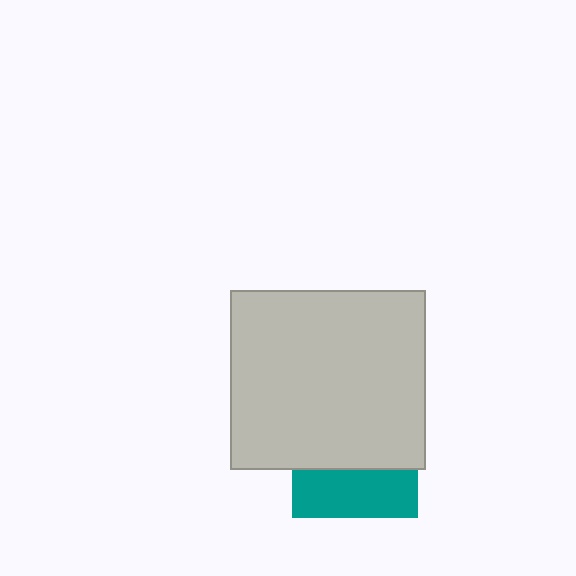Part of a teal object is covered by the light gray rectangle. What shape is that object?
It is a square.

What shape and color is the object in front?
The object in front is a light gray rectangle.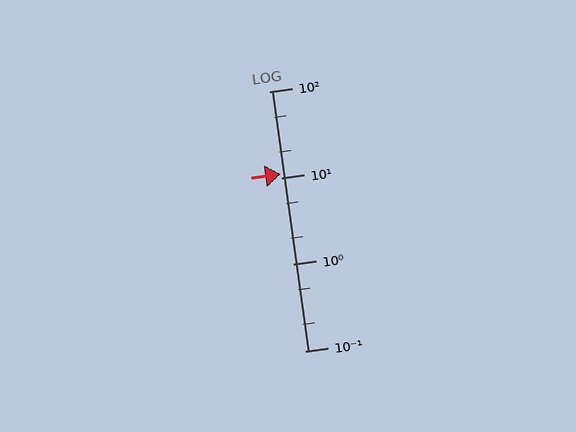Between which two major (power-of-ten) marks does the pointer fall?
The pointer is between 10 and 100.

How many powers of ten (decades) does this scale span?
The scale spans 3 decades, from 0.1 to 100.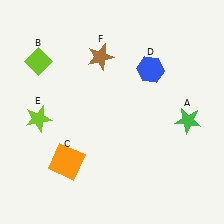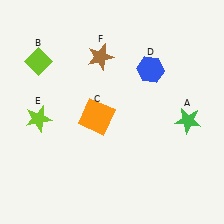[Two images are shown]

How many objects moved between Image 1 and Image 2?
1 object moved between the two images.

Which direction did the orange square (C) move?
The orange square (C) moved up.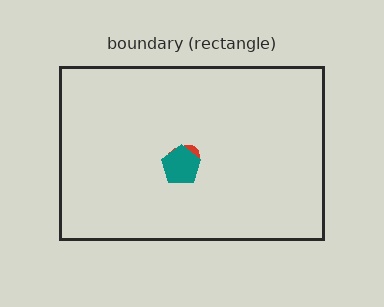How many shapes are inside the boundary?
2 inside, 0 outside.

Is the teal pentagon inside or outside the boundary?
Inside.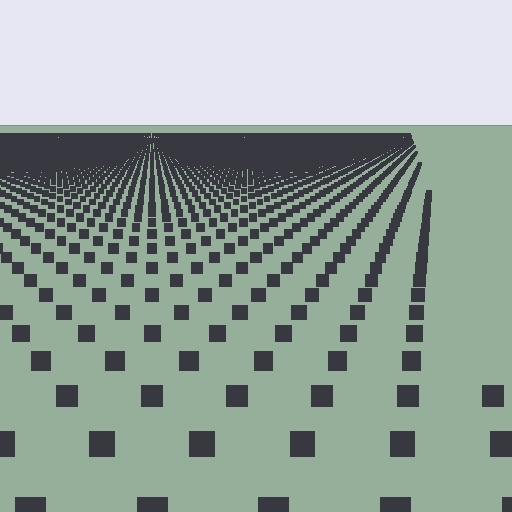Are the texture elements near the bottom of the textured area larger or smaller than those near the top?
Larger. Near the bottom, elements are closer to the viewer and appear at a bigger on-screen size.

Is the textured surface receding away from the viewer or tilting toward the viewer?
The surface is receding away from the viewer. Texture elements get smaller and denser toward the top.